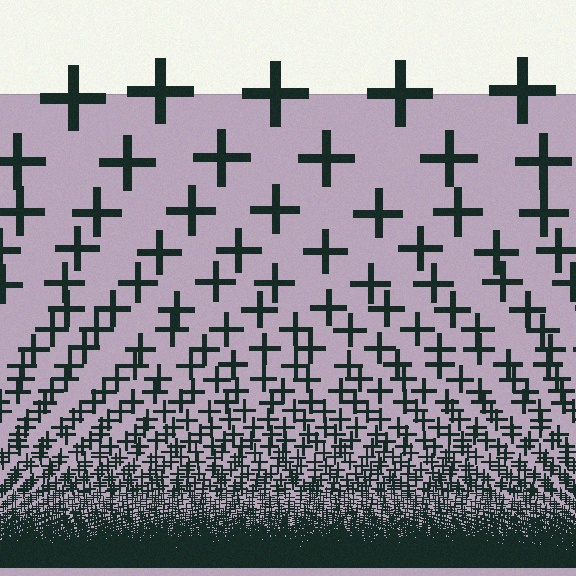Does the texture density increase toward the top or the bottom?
Density increases toward the bottom.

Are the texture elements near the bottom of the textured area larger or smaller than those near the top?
Smaller. The gradient is inverted — elements near the bottom are smaller and denser.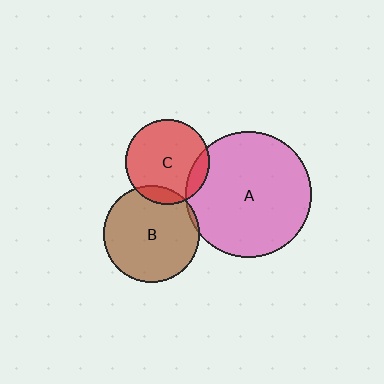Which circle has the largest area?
Circle A (pink).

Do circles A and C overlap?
Yes.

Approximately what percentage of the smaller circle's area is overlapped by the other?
Approximately 10%.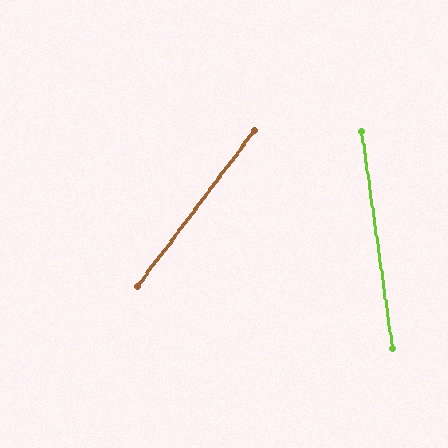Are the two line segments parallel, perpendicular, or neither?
Neither parallel nor perpendicular — they differ by about 45°.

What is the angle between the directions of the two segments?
Approximately 45 degrees.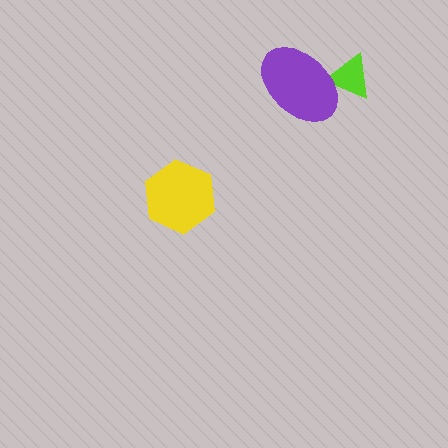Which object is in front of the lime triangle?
The purple ellipse is in front of the lime triangle.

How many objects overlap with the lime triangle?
1 object overlaps with the lime triangle.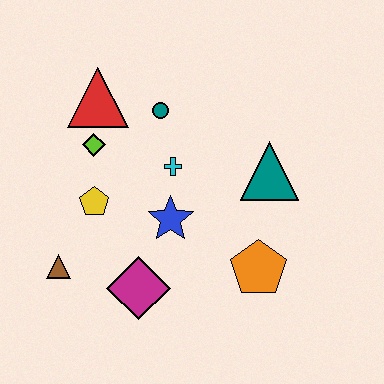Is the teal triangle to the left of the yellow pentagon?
No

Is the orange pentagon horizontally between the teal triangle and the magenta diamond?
Yes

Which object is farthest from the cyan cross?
The brown triangle is farthest from the cyan cross.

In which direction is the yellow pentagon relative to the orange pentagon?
The yellow pentagon is to the left of the orange pentagon.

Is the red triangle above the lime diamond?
Yes